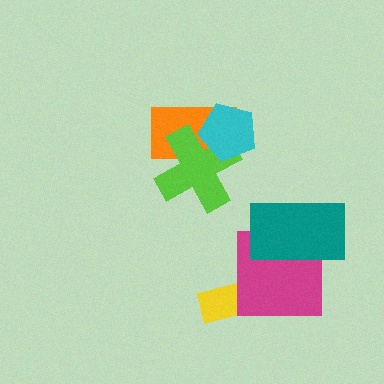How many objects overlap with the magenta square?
2 objects overlap with the magenta square.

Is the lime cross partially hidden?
Yes, it is partially covered by another shape.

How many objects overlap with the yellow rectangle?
1 object overlaps with the yellow rectangle.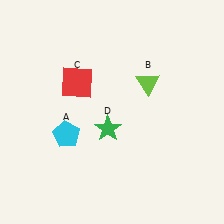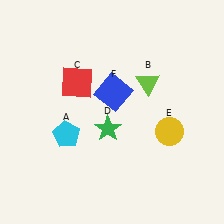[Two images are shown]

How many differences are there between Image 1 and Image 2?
There are 2 differences between the two images.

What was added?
A yellow circle (E), a blue square (F) were added in Image 2.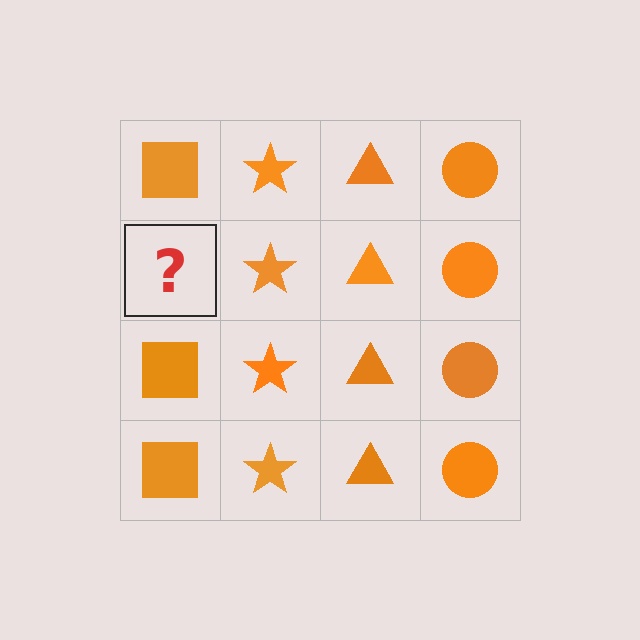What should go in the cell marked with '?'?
The missing cell should contain an orange square.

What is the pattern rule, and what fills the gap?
The rule is that each column has a consistent shape. The gap should be filled with an orange square.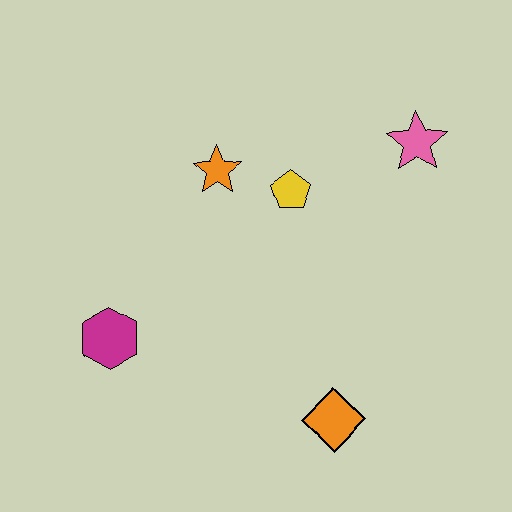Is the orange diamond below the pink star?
Yes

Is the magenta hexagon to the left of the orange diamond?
Yes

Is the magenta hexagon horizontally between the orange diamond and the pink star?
No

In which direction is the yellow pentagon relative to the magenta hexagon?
The yellow pentagon is to the right of the magenta hexagon.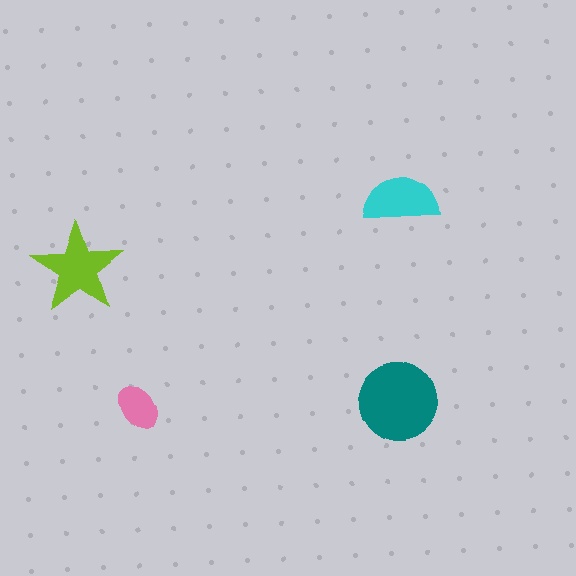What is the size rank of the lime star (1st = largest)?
2nd.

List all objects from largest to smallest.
The teal circle, the lime star, the cyan semicircle, the pink ellipse.